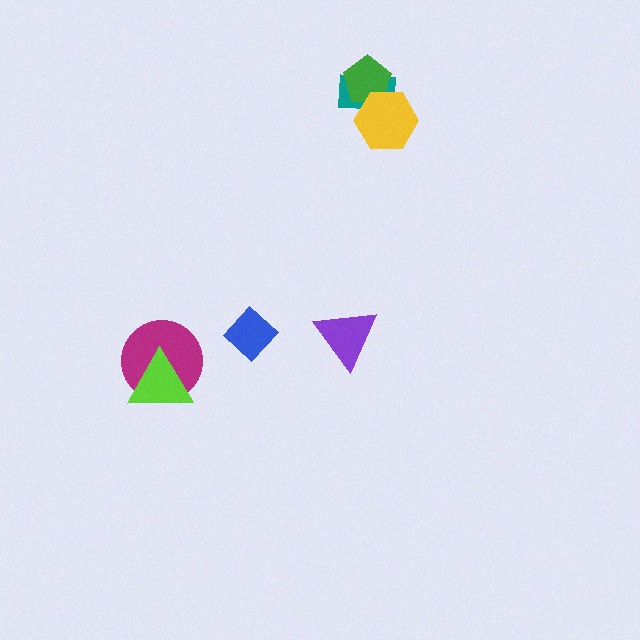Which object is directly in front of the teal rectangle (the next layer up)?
The green pentagon is directly in front of the teal rectangle.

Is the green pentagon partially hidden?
Yes, it is partially covered by another shape.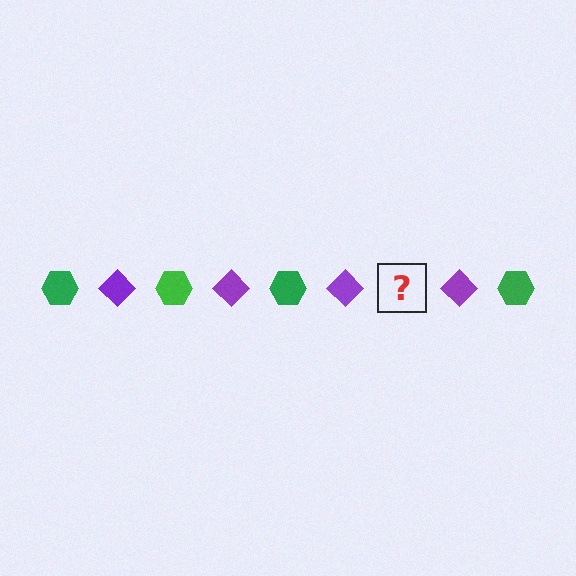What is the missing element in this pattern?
The missing element is a green hexagon.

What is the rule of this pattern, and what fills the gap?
The rule is that the pattern alternates between green hexagon and purple diamond. The gap should be filled with a green hexagon.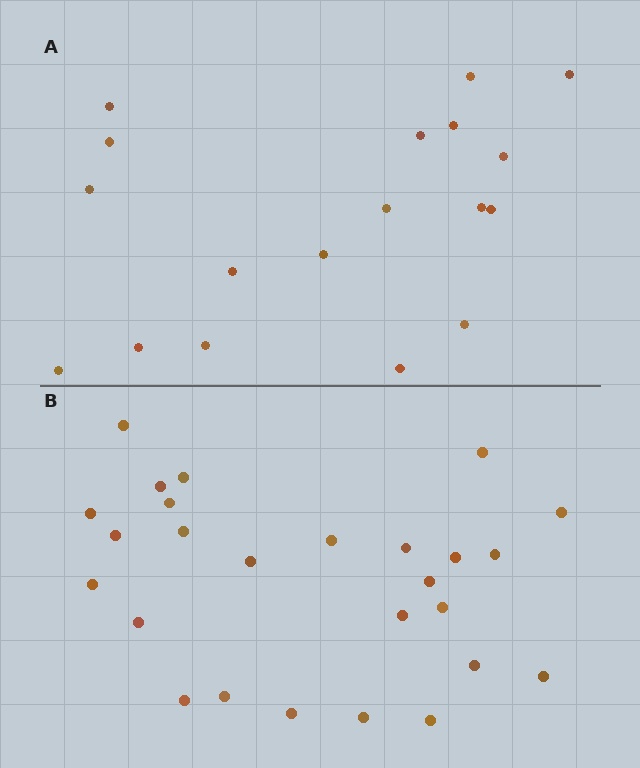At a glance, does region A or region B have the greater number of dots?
Region B (the bottom region) has more dots.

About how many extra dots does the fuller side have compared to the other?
Region B has roughly 8 or so more dots than region A.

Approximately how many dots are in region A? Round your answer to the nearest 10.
About 20 dots. (The exact count is 18, which rounds to 20.)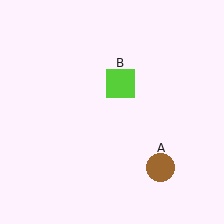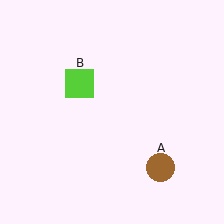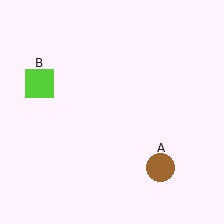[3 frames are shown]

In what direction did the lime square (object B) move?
The lime square (object B) moved left.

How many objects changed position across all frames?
1 object changed position: lime square (object B).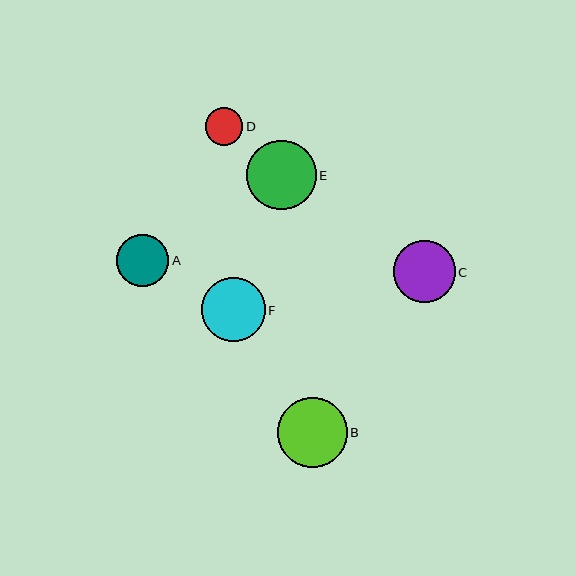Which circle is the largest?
Circle E is the largest with a size of approximately 69 pixels.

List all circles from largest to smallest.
From largest to smallest: E, B, F, C, A, D.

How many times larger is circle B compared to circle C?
Circle B is approximately 1.1 times the size of circle C.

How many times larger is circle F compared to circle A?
Circle F is approximately 1.2 times the size of circle A.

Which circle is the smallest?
Circle D is the smallest with a size of approximately 37 pixels.